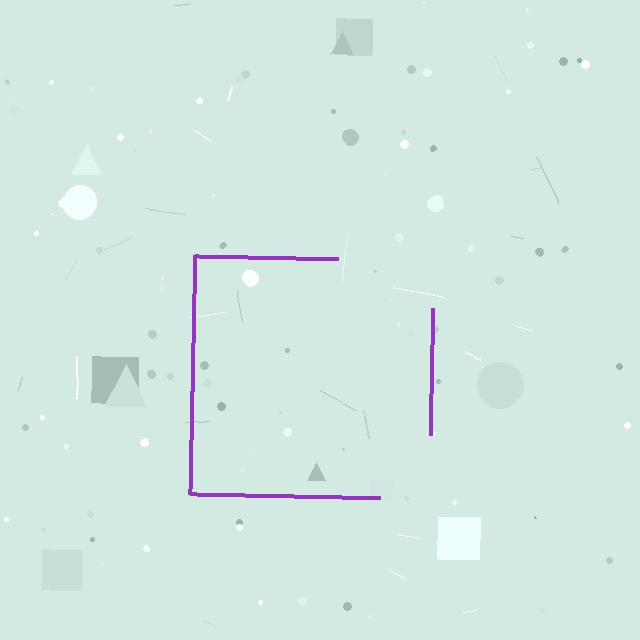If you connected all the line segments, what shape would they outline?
They would outline a square.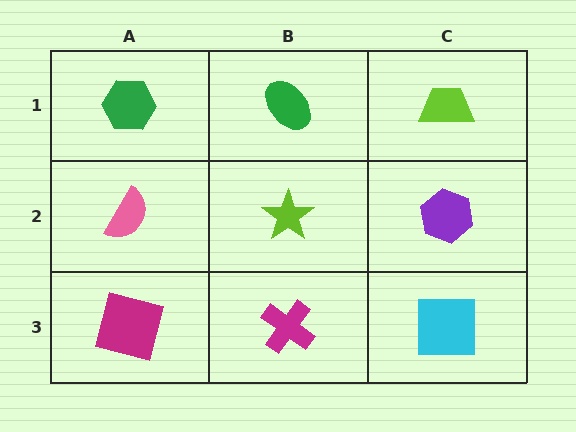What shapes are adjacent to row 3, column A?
A pink semicircle (row 2, column A), a magenta cross (row 3, column B).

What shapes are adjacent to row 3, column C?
A purple hexagon (row 2, column C), a magenta cross (row 3, column B).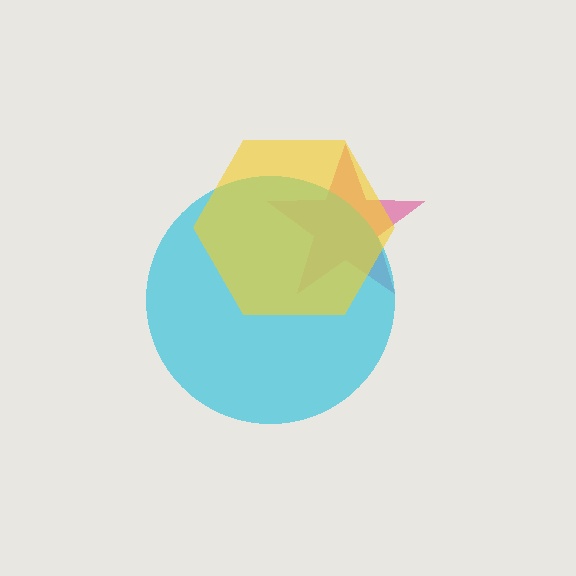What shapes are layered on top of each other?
The layered shapes are: a pink star, a cyan circle, a yellow hexagon.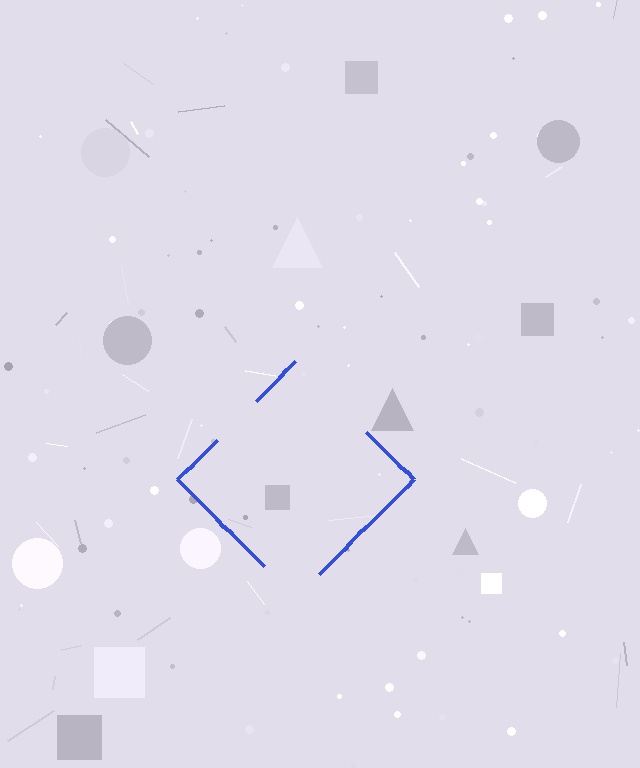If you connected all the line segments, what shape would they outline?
They would outline a diamond.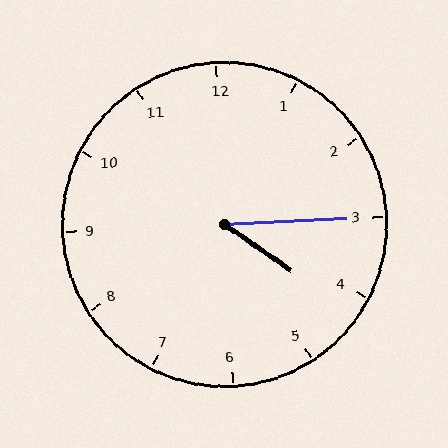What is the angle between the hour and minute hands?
Approximately 38 degrees.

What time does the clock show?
4:15.